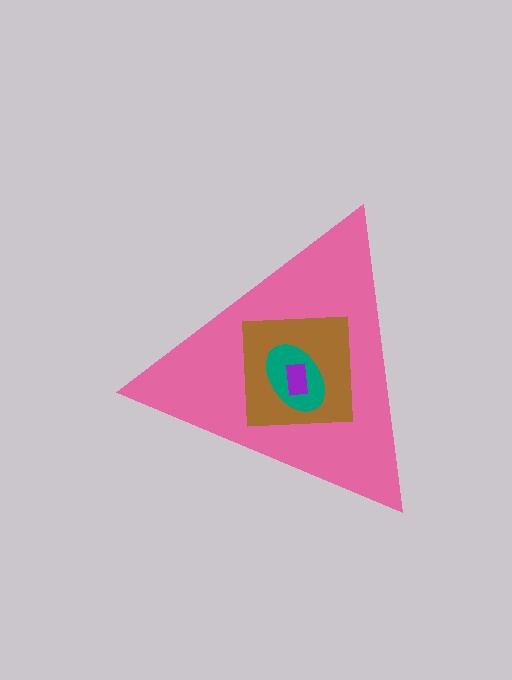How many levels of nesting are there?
4.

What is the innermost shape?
The purple rectangle.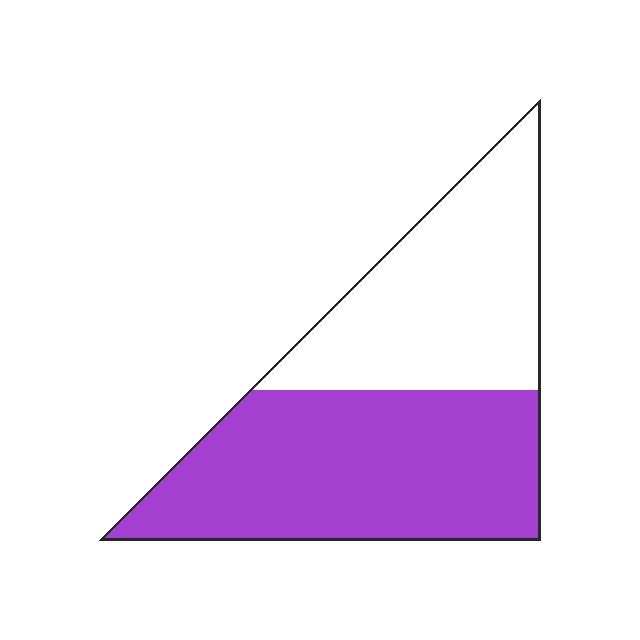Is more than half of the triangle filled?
Yes.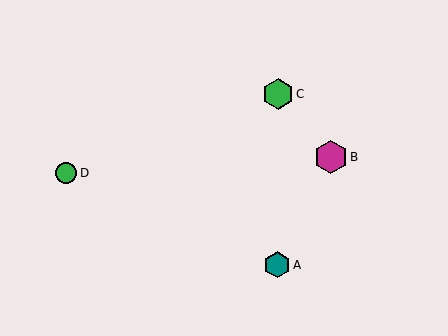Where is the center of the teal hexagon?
The center of the teal hexagon is at (277, 265).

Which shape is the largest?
The magenta hexagon (labeled B) is the largest.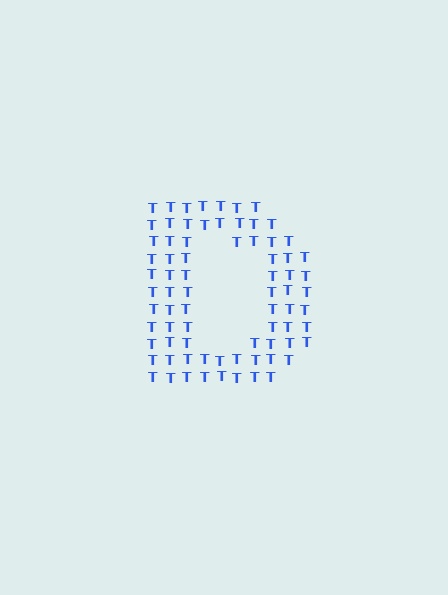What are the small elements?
The small elements are letter T's.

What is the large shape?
The large shape is the letter D.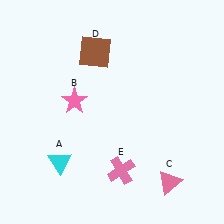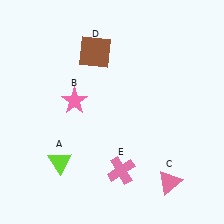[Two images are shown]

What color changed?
The triangle (A) changed from cyan in Image 1 to lime in Image 2.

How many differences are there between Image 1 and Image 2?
There is 1 difference between the two images.